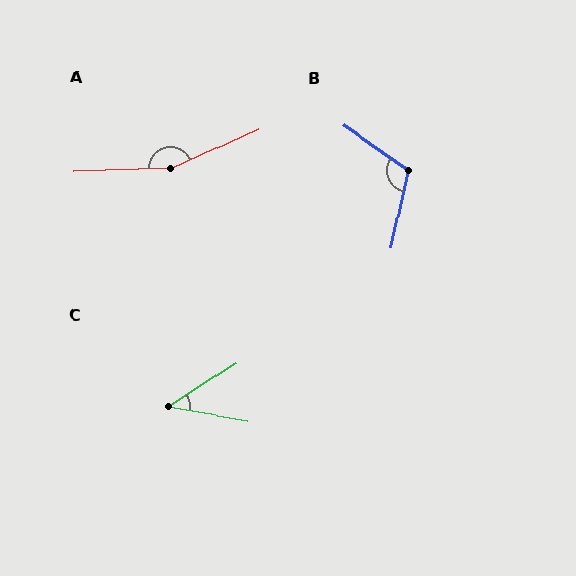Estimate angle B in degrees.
Approximately 112 degrees.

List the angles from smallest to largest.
C (43°), B (112°), A (158°).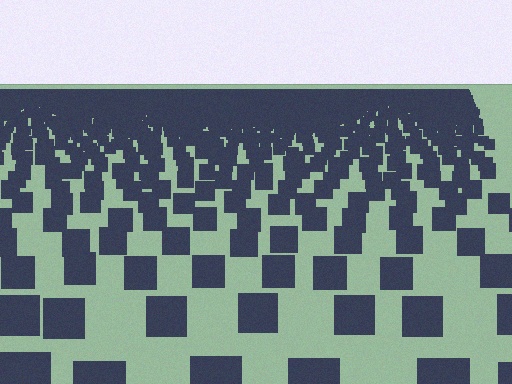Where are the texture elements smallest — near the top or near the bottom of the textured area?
Near the top.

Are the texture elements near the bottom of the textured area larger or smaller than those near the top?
Larger. Near the bottom, elements are closer to the viewer and appear at a bigger on-screen size.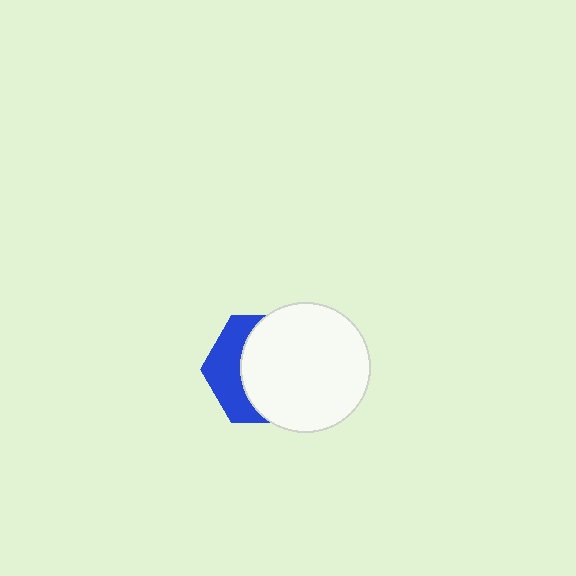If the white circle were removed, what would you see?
You would see the complete blue hexagon.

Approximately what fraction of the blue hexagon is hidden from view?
Roughly 65% of the blue hexagon is hidden behind the white circle.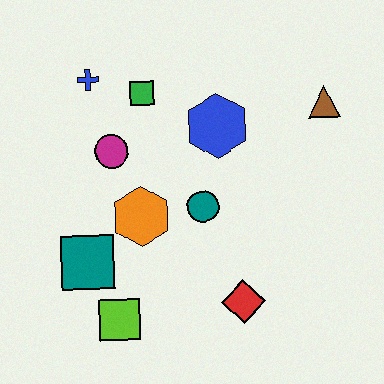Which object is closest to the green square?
The blue cross is closest to the green square.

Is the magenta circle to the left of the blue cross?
No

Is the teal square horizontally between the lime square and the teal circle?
No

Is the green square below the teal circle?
No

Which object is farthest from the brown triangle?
The lime square is farthest from the brown triangle.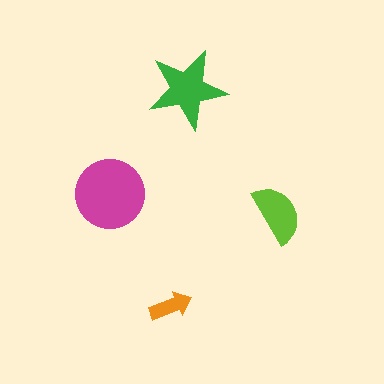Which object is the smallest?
The orange arrow.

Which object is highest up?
The green star is topmost.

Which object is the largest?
The magenta circle.